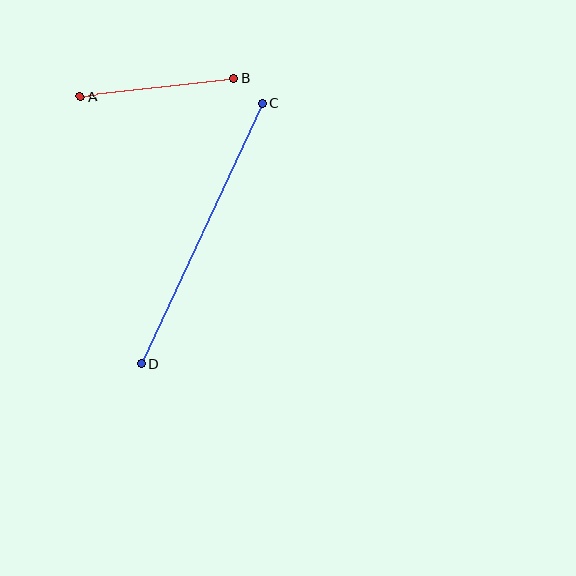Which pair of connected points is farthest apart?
Points C and D are farthest apart.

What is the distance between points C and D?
The distance is approximately 287 pixels.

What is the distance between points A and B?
The distance is approximately 155 pixels.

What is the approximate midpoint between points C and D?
The midpoint is at approximately (201, 234) pixels.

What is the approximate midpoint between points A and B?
The midpoint is at approximately (157, 87) pixels.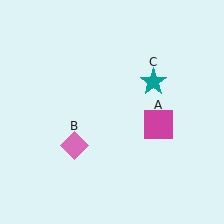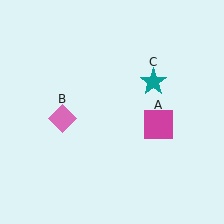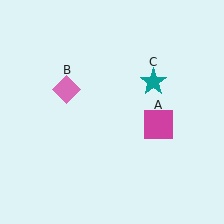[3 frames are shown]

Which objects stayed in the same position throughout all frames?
Magenta square (object A) and teal star (object C) remained stationary.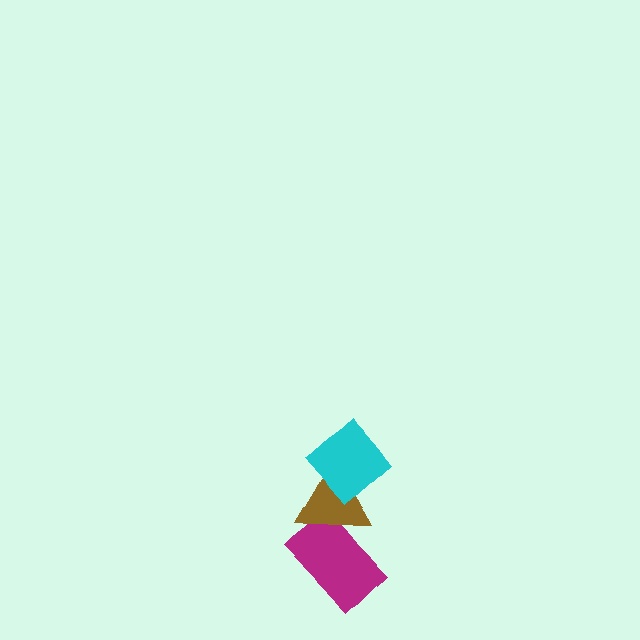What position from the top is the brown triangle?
The brown triangle is 2nd from the top.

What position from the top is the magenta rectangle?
The magenta rectangle is 3rd from the top.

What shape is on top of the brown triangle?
The cyan diamond is on top of the brown triangle.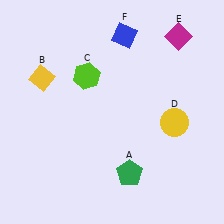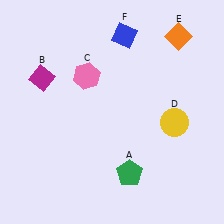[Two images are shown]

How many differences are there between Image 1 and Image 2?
There are 3 differences between the two images.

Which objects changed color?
B changed from yellow to magenta. C changed from lime to pink. E changed from magenta to orange.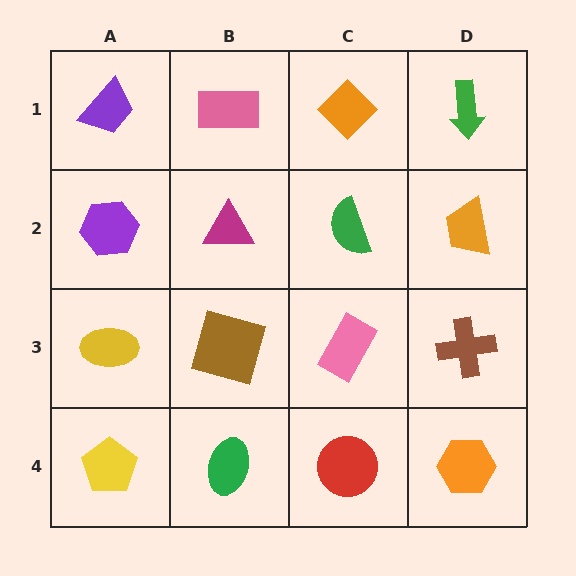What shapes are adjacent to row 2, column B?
A pink rectangle (row 1, column B), a brown square (row 3, column B), a purple hexagon (row 2, column A), a green semicircle (row 2, column C).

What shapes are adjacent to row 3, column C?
A green semicircle (row 2, column C), a red circle (row 4, column C), a brown square (row 3, column B), a brown cross (row 3, column D).